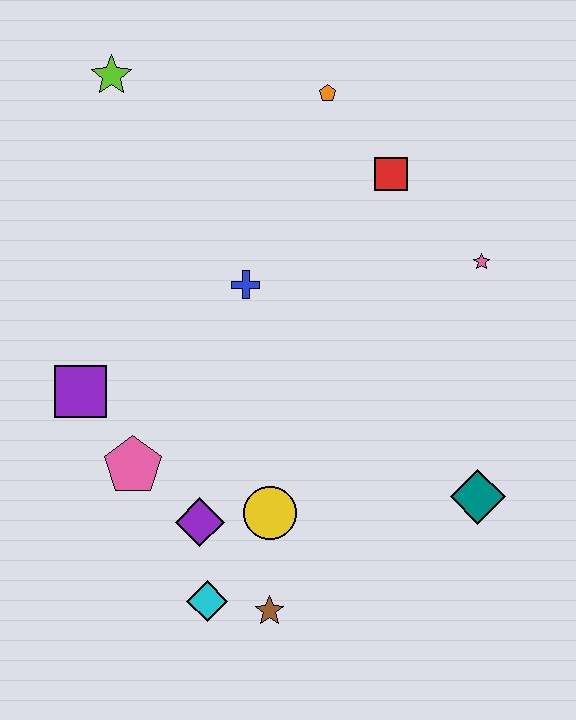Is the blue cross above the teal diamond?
Yes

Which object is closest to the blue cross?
The red square is closest to the blue cross.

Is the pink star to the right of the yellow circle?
Yes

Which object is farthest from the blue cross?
The brown star is farthest from the blue cross.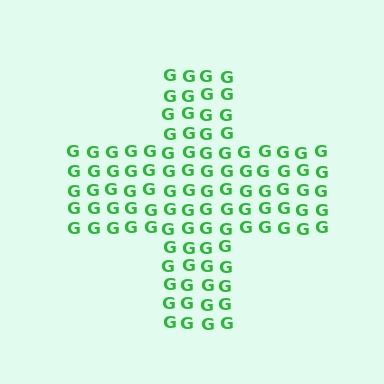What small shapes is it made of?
It is made of small letter G's.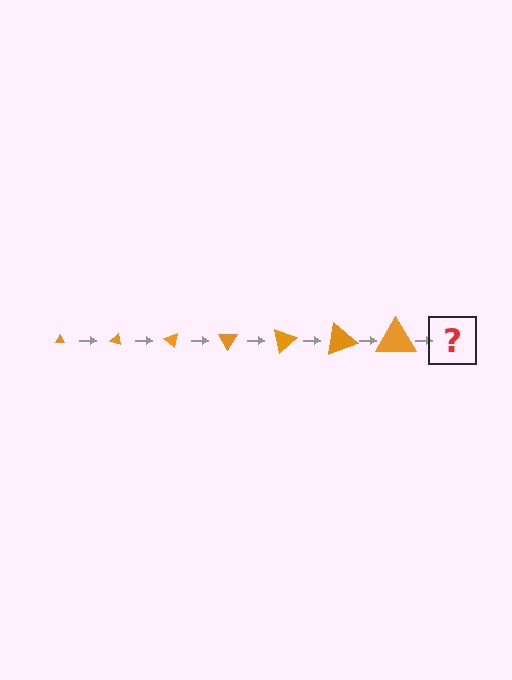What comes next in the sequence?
The next element should be a triangle, larger than the previous one and rotated 140 degrees from the start.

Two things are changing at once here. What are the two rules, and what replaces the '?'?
The two rules are that the triangle grows larger each step and it rotates 20 degrees each step. The '?' should be a triangle, larger than the previous one and rotated 140 degrees from the start.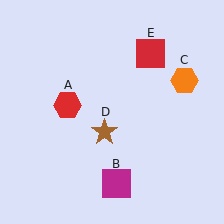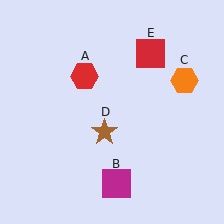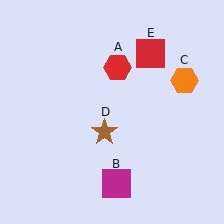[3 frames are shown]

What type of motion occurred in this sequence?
The red hexagon (object A) rotated clockwise around the center of the scene.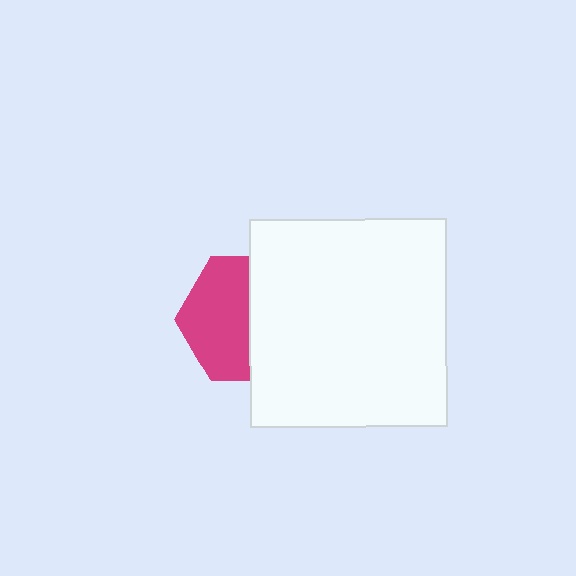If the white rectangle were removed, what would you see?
You would see the complete magenta hexagon.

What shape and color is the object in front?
The object in front is a white rectangle.